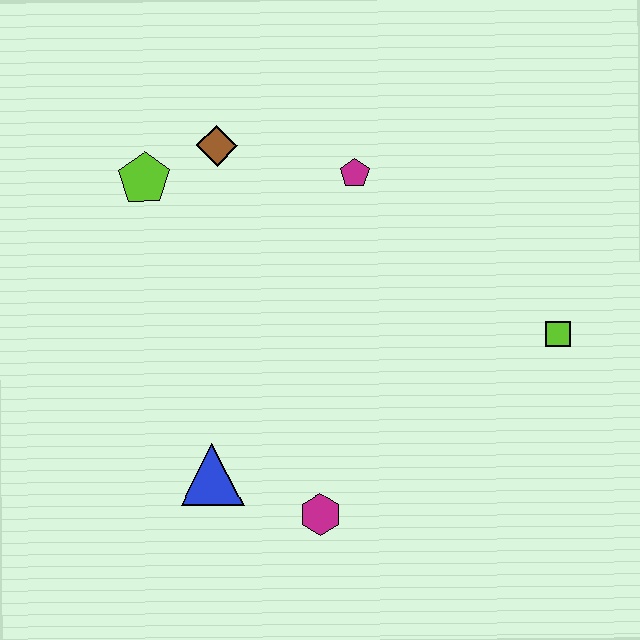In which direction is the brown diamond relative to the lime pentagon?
The brown diamond is to the right of the lime pentagon.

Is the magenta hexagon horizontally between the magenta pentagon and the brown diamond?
Yes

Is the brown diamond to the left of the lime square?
Yes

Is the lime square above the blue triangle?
Yes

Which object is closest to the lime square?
The magenta pentagon is closest to the lime square.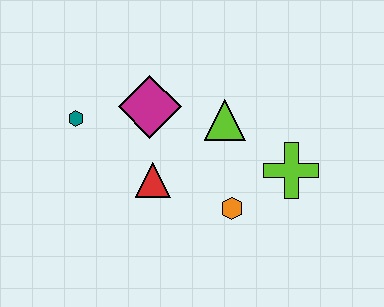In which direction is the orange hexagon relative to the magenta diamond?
The orange hexagon is below the magenta diamond.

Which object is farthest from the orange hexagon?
The teal hexagon is farthest from the orange hexagon.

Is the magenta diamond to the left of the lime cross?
Yes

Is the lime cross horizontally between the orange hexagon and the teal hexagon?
No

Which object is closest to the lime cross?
The orange hexagon is closest to the lime cross.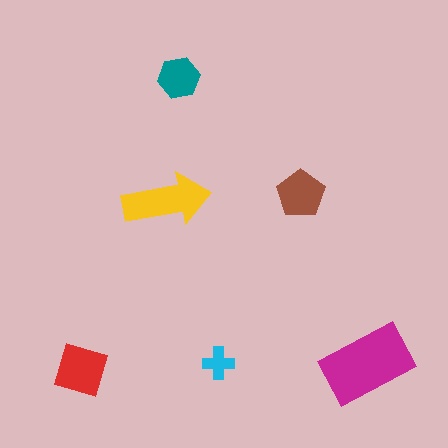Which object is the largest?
The magenta rectangle.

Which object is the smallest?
The cyan cross.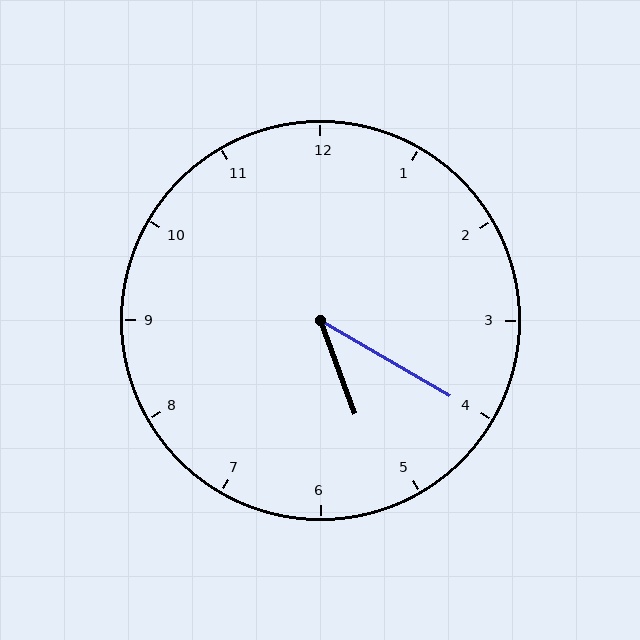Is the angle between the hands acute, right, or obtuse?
It is acute.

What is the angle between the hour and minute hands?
Approximately 40 degrees.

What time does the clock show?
5:20.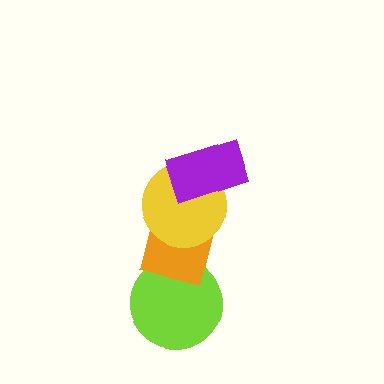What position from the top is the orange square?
The orange square is 3rd from the top.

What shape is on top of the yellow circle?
The purple rectangle is on top of the yellow circle.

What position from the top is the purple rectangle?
The purple rectangle is 1st from the top.